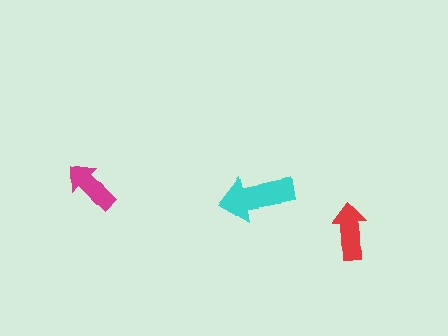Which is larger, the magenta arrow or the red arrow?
The red one.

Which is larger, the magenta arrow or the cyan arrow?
The cyan one.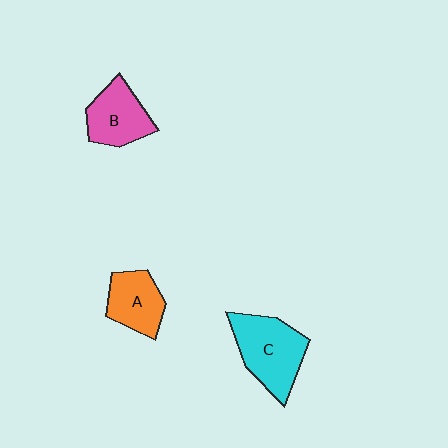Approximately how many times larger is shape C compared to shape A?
Approximately 1.5 times.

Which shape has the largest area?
Shape C (cyan).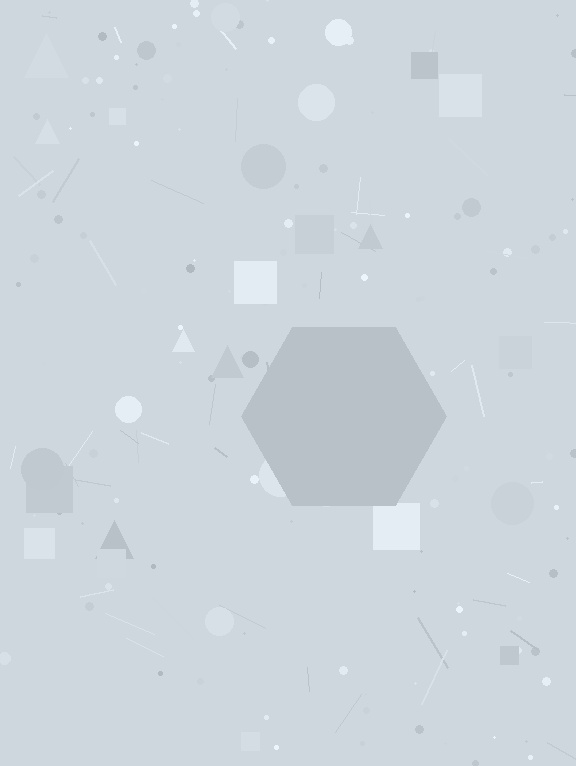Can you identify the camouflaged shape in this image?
The camouflaged shape is a hexagon.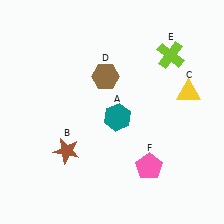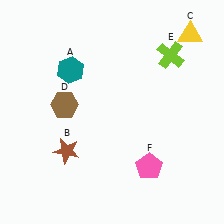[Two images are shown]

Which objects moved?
The objects that moved are: the teal hexagon (A), the yellow triangle (C), the brown hexagon (D).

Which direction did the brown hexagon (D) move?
The brown hexagon (D) moved left.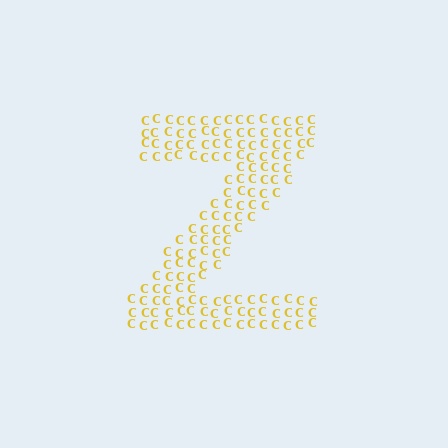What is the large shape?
The large shape is the letter Z.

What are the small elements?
The small elements are letter C's.